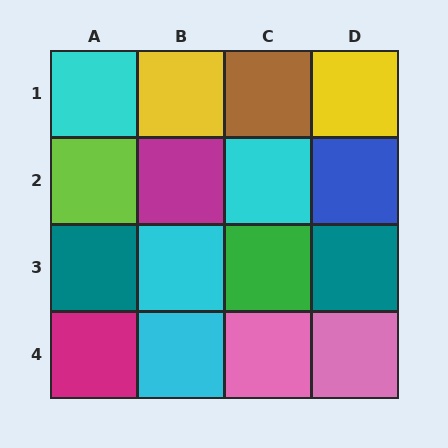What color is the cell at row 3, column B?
Cyan.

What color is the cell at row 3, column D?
Teal.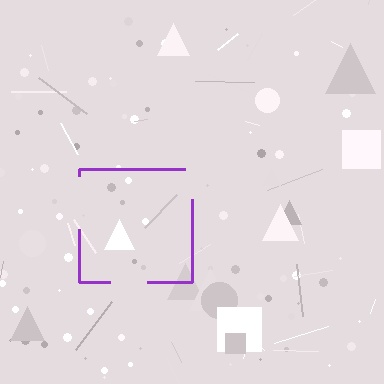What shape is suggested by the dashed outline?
The dashed outline suggests a square.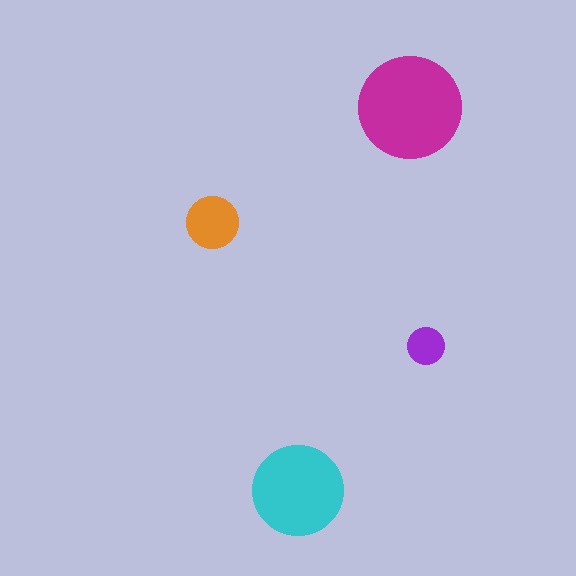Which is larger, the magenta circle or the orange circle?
The magenta one.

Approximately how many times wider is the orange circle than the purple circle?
About 1.5 times wider.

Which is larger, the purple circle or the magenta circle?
The magenta one.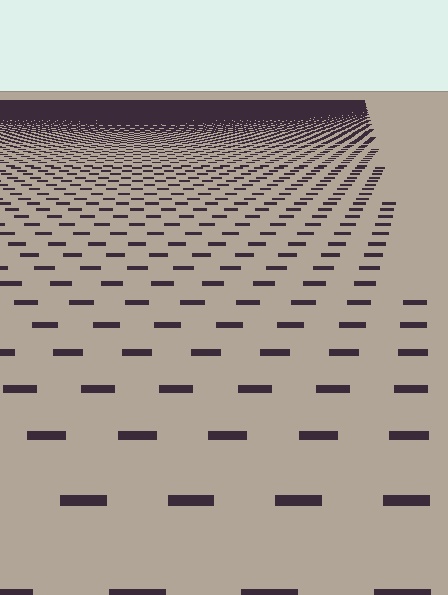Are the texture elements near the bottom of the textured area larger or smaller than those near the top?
Larger. Near the bottom, elements are closer to the viewer and appear at a bigger on-screen size.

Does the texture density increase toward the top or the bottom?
Density increases toward the top.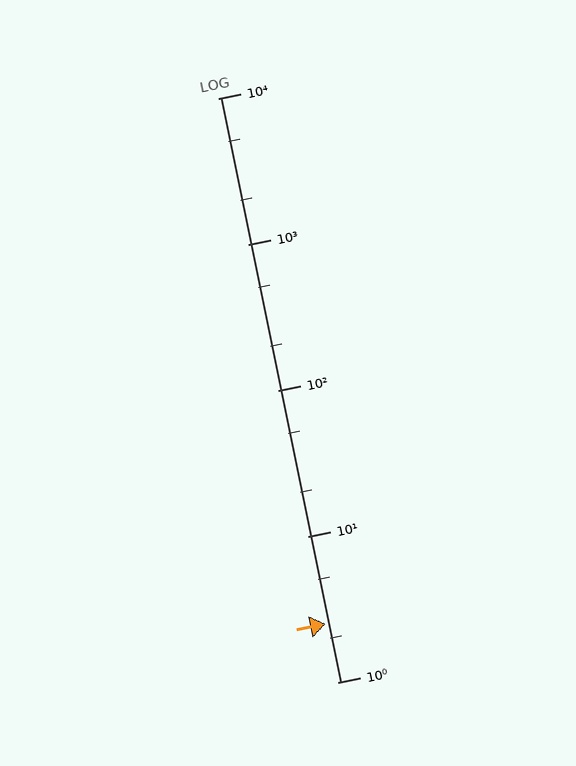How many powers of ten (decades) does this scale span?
The scale spans 4 decades, from 1 to 10000.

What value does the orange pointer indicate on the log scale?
The pointer indicates approximately 2.5.